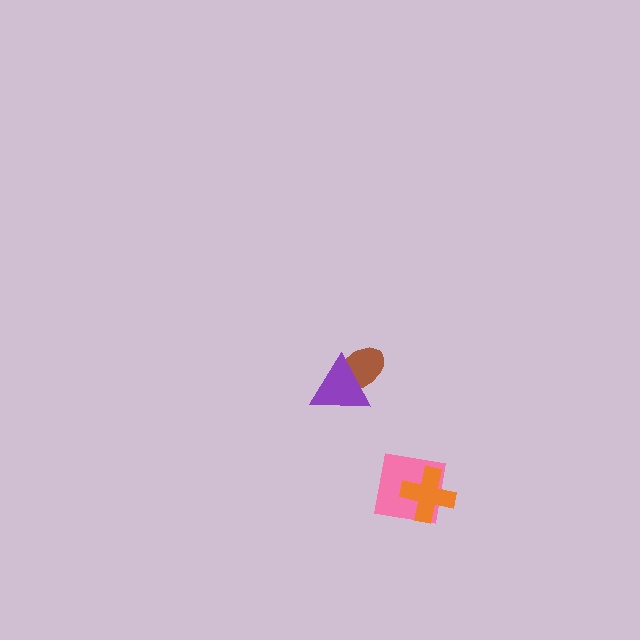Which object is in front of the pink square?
The orange cross is in front of the pink square.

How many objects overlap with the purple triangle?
1 object overlaps with the purple triangle.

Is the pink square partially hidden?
Yes, it is partially covered by another shape.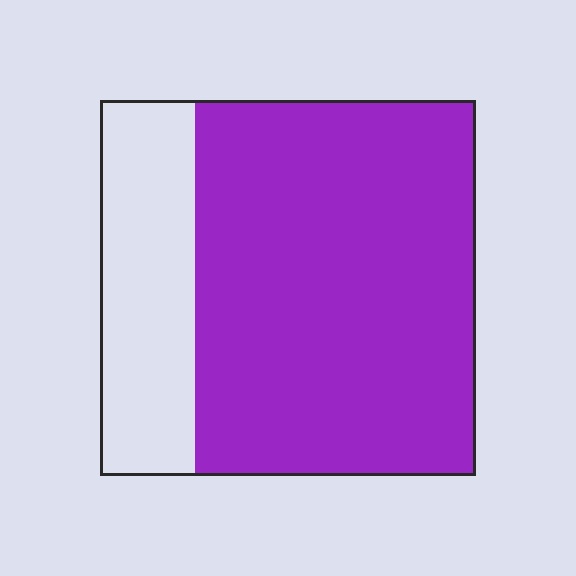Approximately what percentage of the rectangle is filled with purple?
Approximately 75%.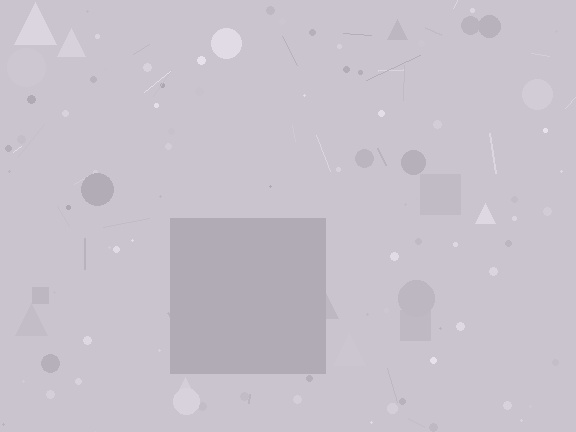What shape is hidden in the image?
A square is hidden in the image.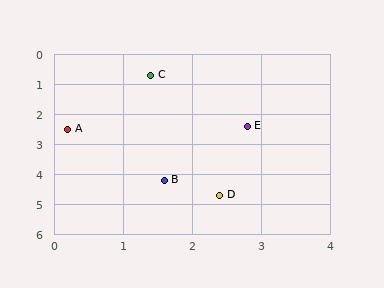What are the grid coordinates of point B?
Point B is at approximately (1.6, 4.2).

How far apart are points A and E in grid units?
Points A and E are about 2.6 grid units apart.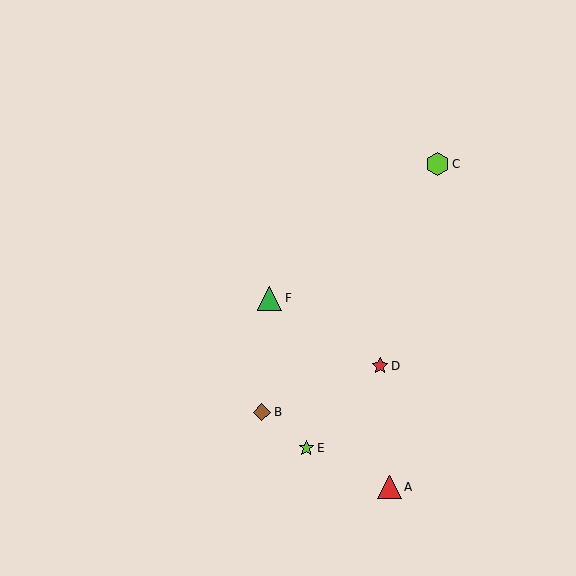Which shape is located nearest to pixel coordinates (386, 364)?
The red star (labeled D) at (380, 366) is nearest to that location.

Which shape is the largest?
The green triangle (labeled F) is the largest.